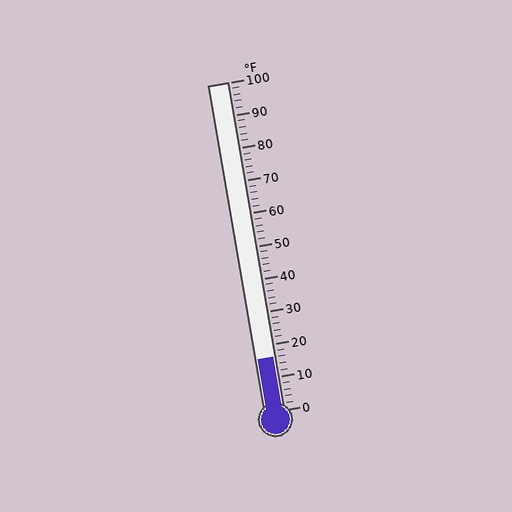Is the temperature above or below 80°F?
The temperature is below 80°F.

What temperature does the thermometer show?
The thermometer shows approximately 16°F.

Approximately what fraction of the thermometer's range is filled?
The thermometer is filled to approximately 15% of its range.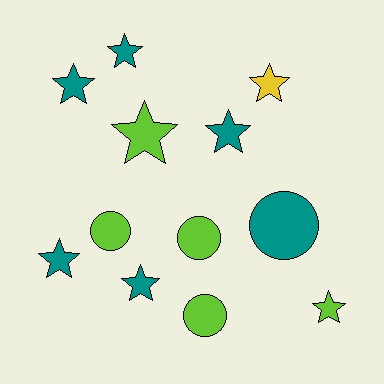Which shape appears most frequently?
Star, with 8 objects.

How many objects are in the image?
There are 12 objects.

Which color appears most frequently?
Teal, with 6 objects.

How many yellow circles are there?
There are no yellow circles.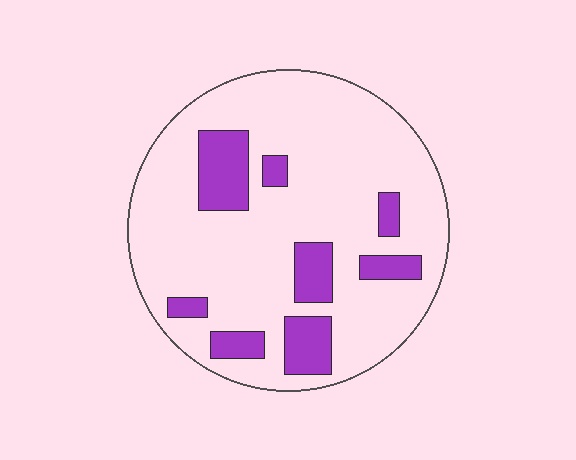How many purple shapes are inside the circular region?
8.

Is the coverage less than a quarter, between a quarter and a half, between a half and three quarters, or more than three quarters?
Less than a quarter.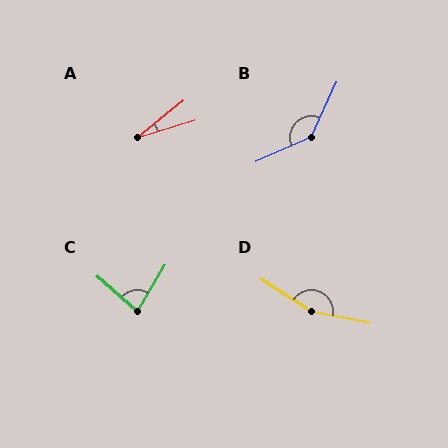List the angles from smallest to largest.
A (21°), C (79°), B (139°), D (159°).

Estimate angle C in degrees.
Approximately 79 degrees.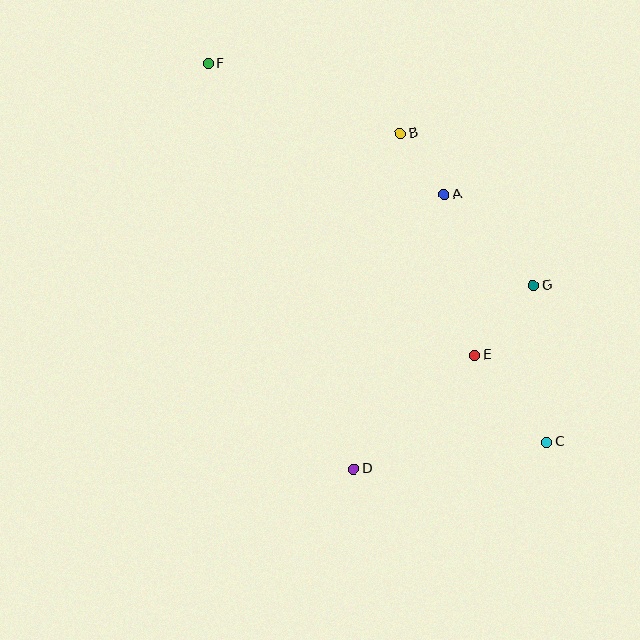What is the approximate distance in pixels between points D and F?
The distance between D and F is approximately 430 pixels.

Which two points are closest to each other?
Points A and B are closest to each other.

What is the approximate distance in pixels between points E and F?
The distance between E and F is approximately 395 pixels.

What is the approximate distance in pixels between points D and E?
The distance between D and E is approximately 166 pixels.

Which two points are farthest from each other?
Points C and F are farthest from each other.